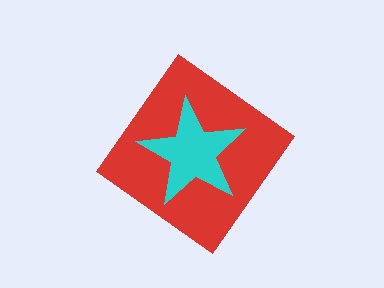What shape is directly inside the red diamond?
The cyan star.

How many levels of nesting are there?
2.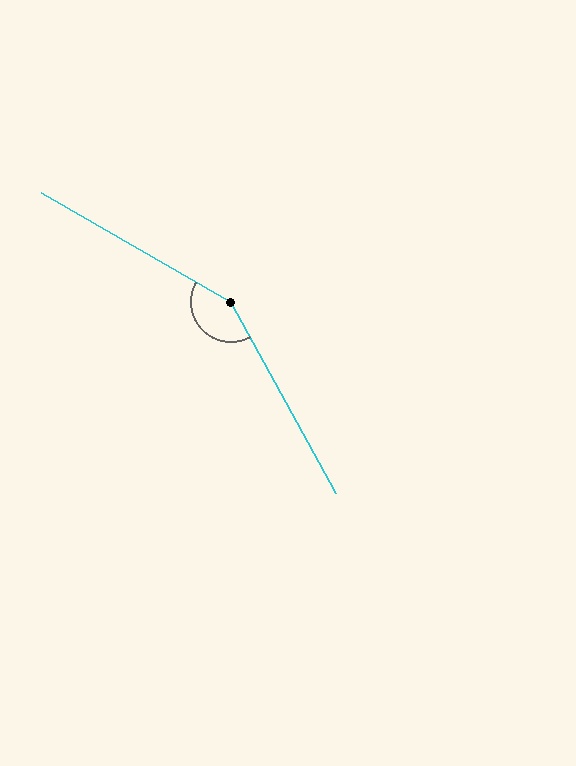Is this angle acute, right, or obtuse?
It is obtuse.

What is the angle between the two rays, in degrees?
Approximately 148 degrees.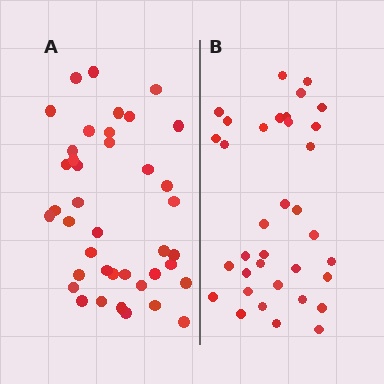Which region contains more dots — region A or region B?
Region A (the left region) has more dots.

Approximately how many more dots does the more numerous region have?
Region A has about 5 more dots than region B.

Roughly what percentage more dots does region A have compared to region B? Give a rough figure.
About 15% more.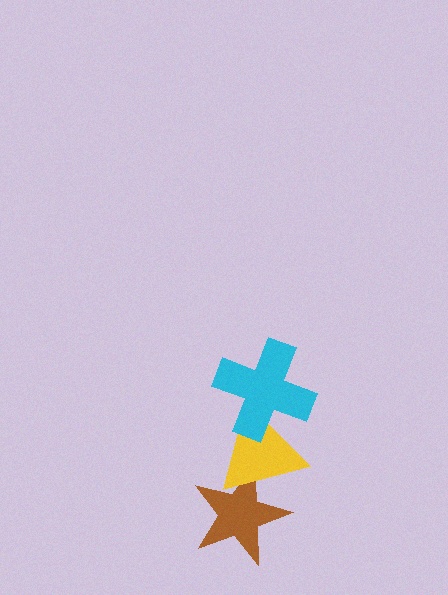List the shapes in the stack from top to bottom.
From top to bottom: the cyan cross, the yellow triangle, the brown star.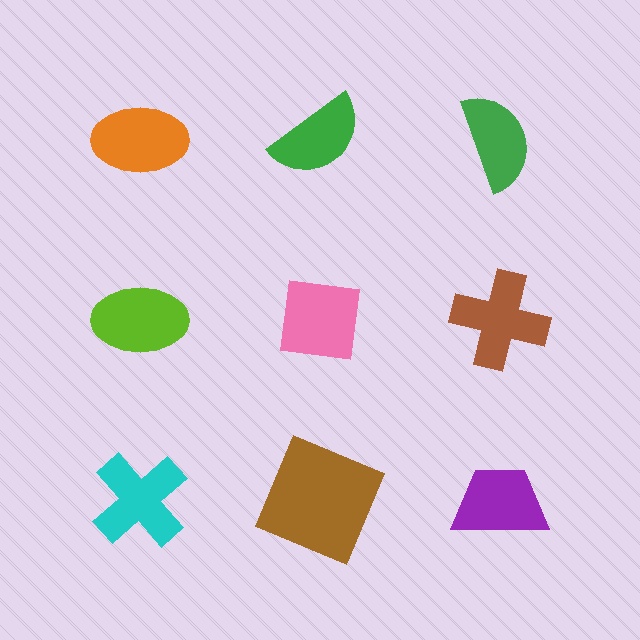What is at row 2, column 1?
A lime ellipse.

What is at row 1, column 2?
A green semicircle.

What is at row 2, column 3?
A brown cross.